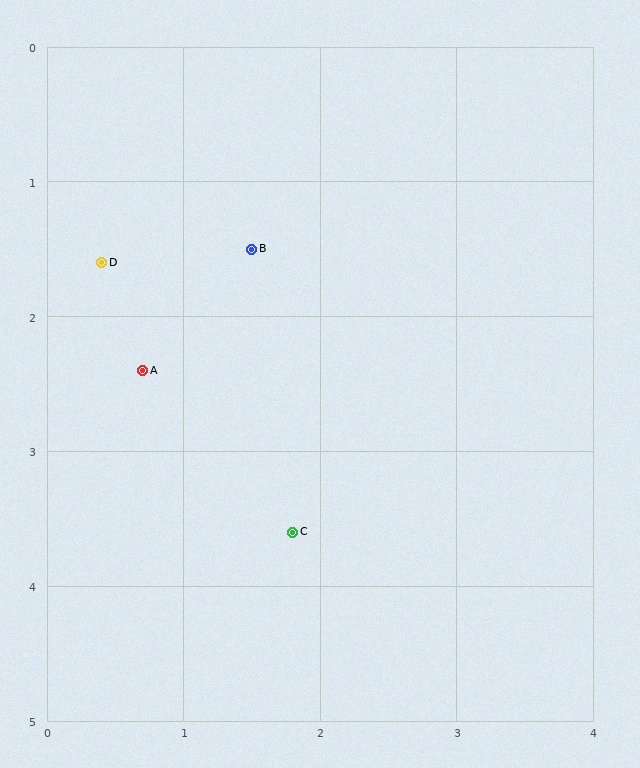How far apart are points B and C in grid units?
Points B and C are about 2.1 grid units apart.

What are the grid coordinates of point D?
Point D is at approximately (0.4, 1.6).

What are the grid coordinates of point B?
Point B is at approximately (1.5, 1.5).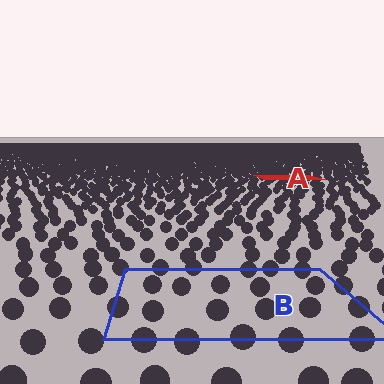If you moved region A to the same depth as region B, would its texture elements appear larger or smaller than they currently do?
They would appear larger. At a closer depth, the same texture elements are projected at a bigger on-screen size.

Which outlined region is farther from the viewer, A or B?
Region A is farther from the viewer — the texture elements inside it appear smaller and more densely packed.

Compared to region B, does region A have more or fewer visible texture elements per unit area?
Region A has more texture elements per unit area — they are packed more densely because it is farther away.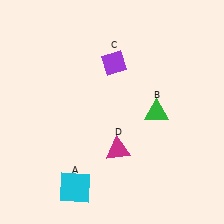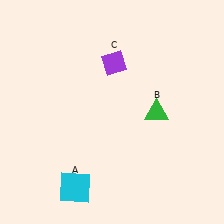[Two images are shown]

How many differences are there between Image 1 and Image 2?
There is 1 difference between the two images.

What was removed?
The magenta triangle (D) was removed in Image 2.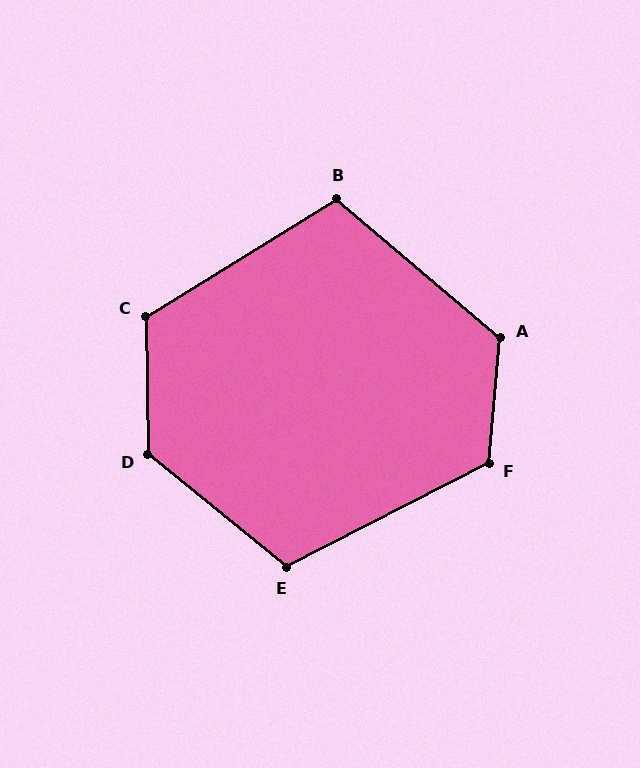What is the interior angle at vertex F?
Approximately 123 degrees (obtuse).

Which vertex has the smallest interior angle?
B, at approximately 108 degrees.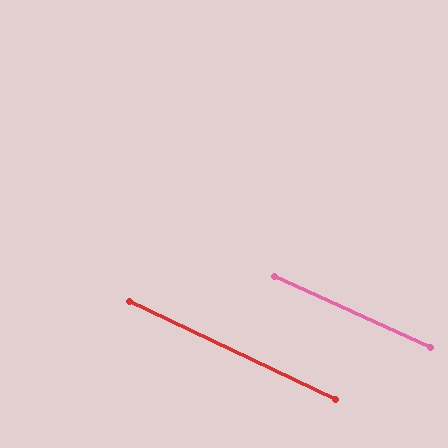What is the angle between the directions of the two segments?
Approximately 1 degree.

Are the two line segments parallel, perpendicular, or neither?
Parallel — their directions differ by only 1.1°.